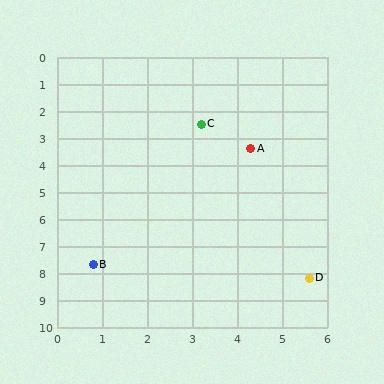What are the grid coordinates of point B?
Point B is at approximately (0.8, 7.7).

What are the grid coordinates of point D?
Point D is at approximately (5.6, 8.2).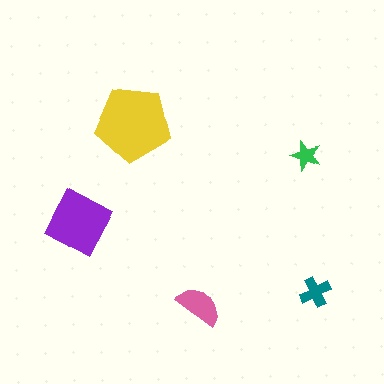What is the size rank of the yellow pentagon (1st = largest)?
1st.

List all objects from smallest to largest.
The green star, the teal cross, the pink semicircle, the purple diamond, the yellow pentagon.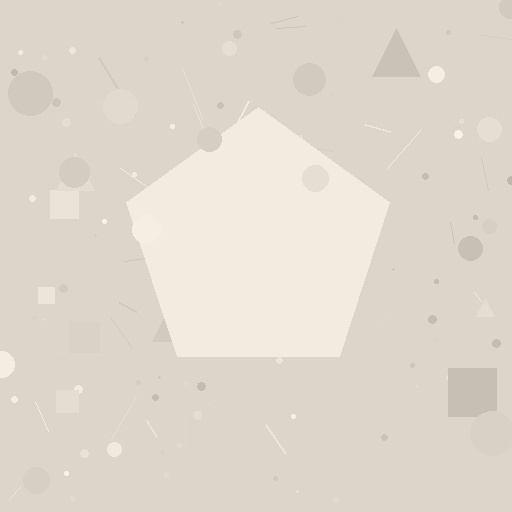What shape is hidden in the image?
A pentagon is hidden in the image.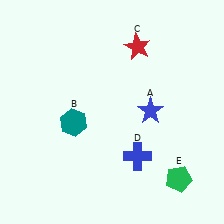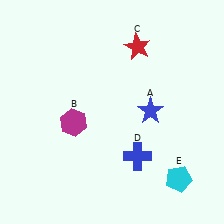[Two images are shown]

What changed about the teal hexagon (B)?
In Image 1, B is teal. In Image 2, it changed to magenta.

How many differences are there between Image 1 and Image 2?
There are 2 differences between the two images.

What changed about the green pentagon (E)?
In Image 1, E is green. In Image 2, it changed to cyan.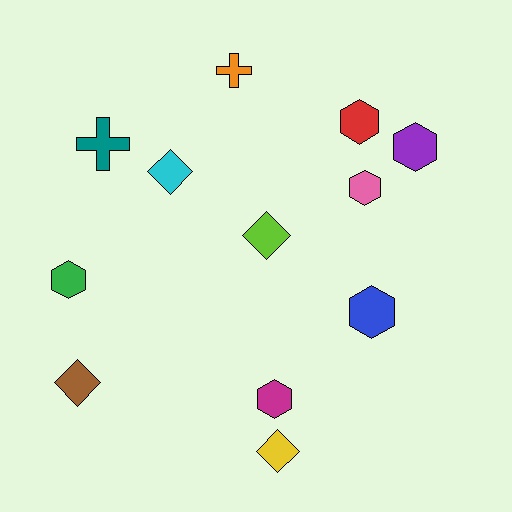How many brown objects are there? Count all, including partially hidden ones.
There is 1 brown object.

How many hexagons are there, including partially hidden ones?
There are 6 hexagons.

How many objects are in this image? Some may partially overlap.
There are 12 objects.